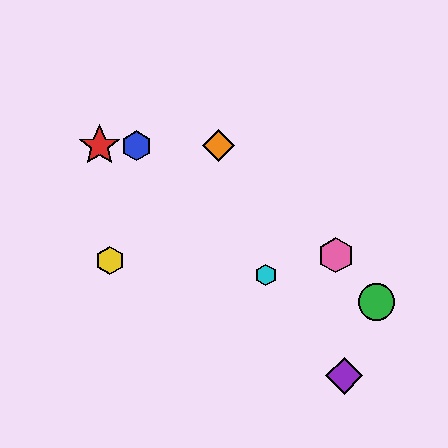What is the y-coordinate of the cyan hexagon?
The cyan hexagon is at y≈275.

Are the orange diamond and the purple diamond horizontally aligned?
No, the orange diamond is at y≈146 and the purple diamond is at y≈376.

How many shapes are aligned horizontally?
3 shapes (the red star, the blue hexagon, the orange diamond) are aligned horizontally.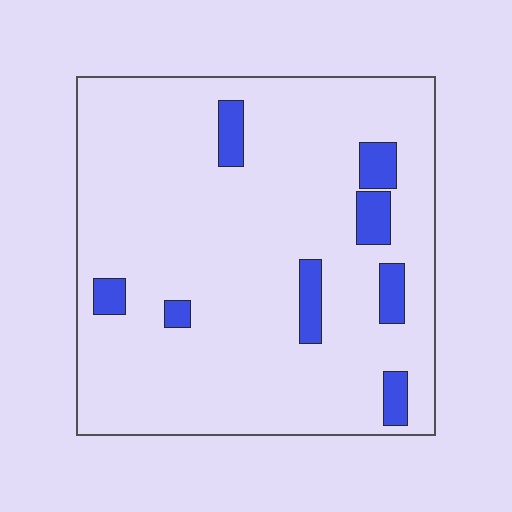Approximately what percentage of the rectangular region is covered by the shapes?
Approximately 10%.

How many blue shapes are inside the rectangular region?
8.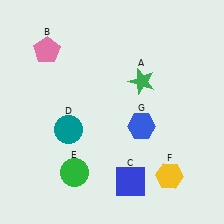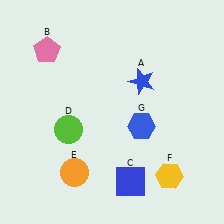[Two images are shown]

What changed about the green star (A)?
In Image 1, A is green. In Image 2, it changed to blue.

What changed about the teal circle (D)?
In Image 1, D is teal. In Image 2, it changed to lime.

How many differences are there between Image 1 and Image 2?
There are 3 differences between the two images.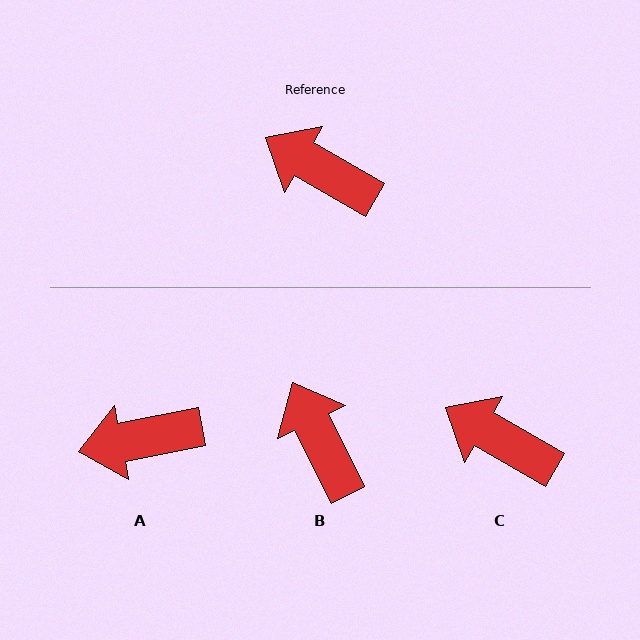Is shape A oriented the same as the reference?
No, it is off by about 41 degrees.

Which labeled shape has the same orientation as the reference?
C.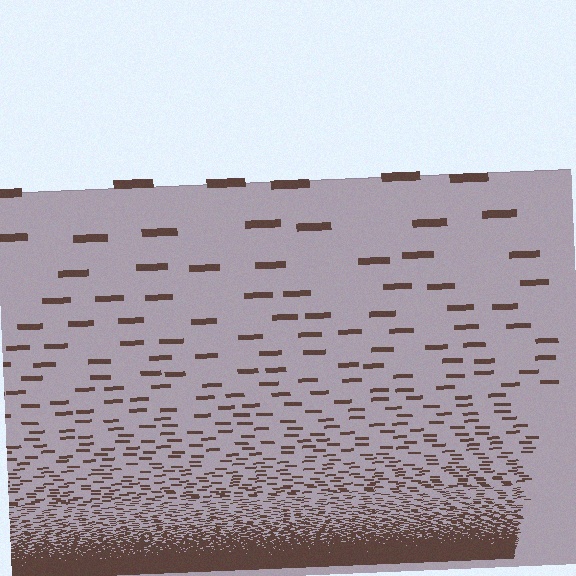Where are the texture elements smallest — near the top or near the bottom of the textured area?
Near the bottom.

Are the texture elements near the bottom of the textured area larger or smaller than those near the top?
Smaller. The gradient is inverted — elements near the bottom are smaller and denser.